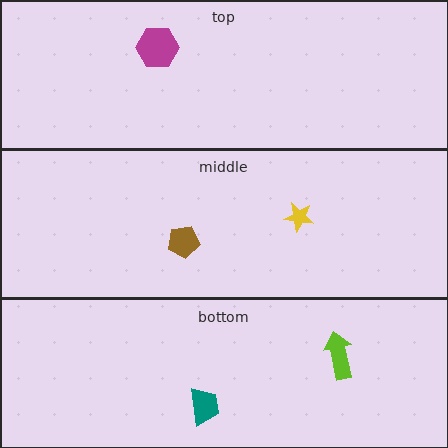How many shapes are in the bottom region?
2.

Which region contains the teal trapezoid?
The bottom region.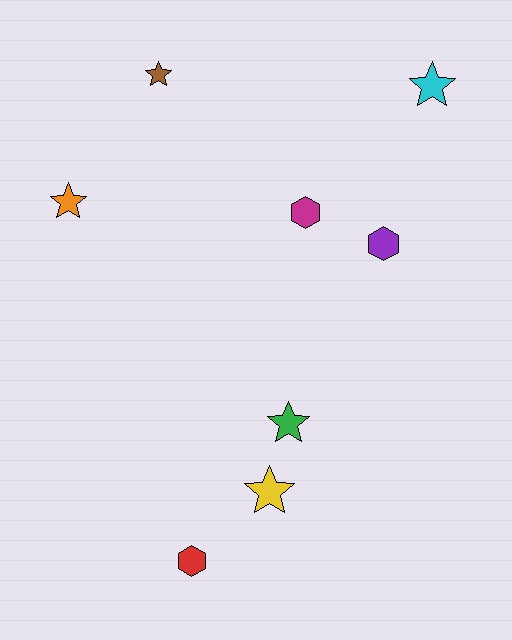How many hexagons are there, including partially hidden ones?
There are 3 hexagons.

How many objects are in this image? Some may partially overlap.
There are 8 objects.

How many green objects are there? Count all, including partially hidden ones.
There is 1 green object.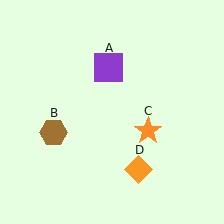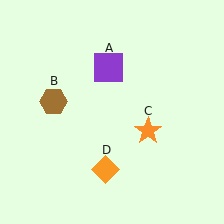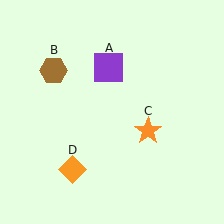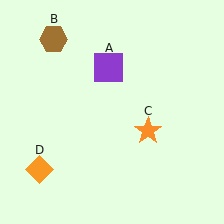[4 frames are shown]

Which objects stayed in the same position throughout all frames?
Purple square (object A) and orange star (object C) remained stationary.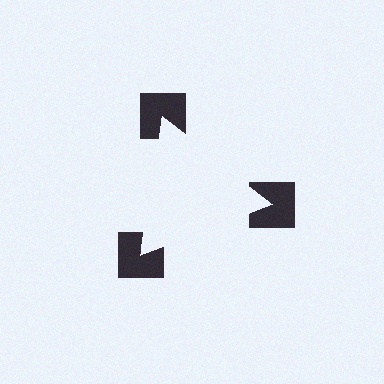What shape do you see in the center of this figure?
An illusory triangle — its edges are inferred from the aligned wedge cuts in the notched squares, not physically drawn.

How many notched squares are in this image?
There are 3 — one at each vertex of the illusory triangle.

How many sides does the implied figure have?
3 sides.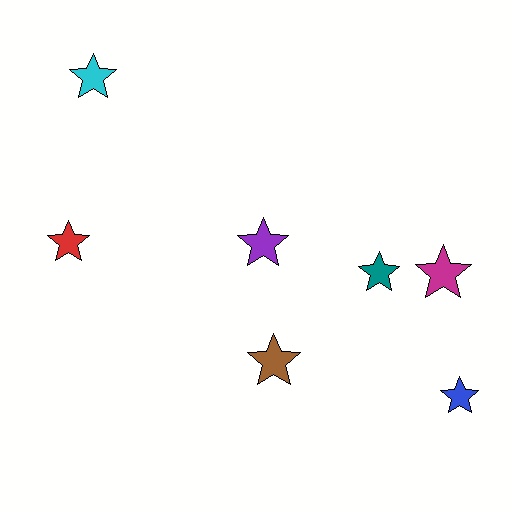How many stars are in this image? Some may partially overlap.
There are 7 stars.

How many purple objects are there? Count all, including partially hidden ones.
There is 1 purple object.